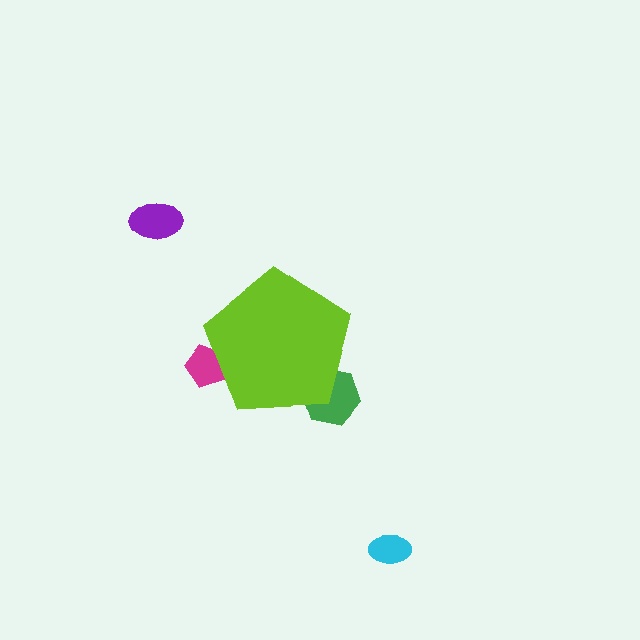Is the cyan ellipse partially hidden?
No, the cyan ellipse is fully visible.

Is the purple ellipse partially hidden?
No, the purple ellipse is fully visible.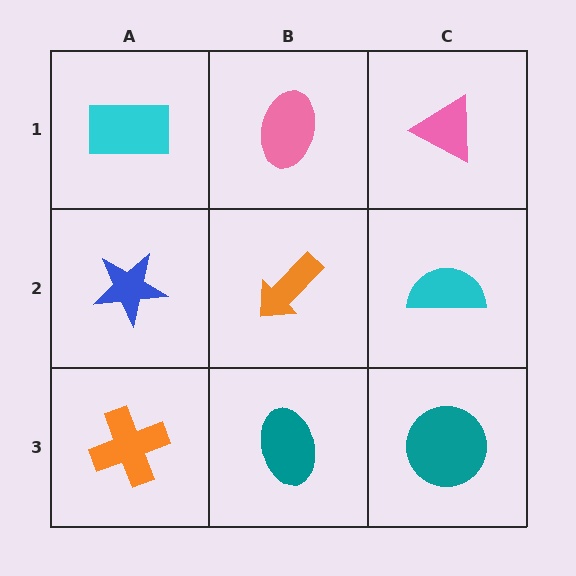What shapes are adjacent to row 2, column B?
A pink ellipse (row 1, column B), a teal ellipse (row 3, column B), a blue star (row 2, column A), a cyan semicircle (row 2, column C).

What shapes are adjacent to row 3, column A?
A blue star (row 2, column A), a teal ellipse (row 3, column B).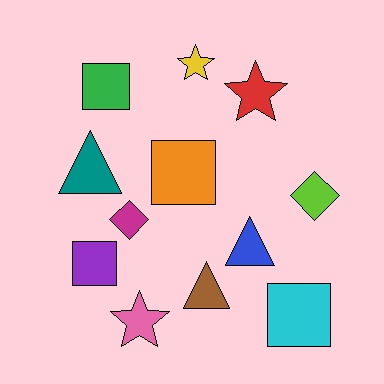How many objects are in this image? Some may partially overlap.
There are 12 objects.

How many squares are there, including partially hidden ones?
There are 4 squares.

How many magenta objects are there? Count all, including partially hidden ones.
There is 1 magenta object.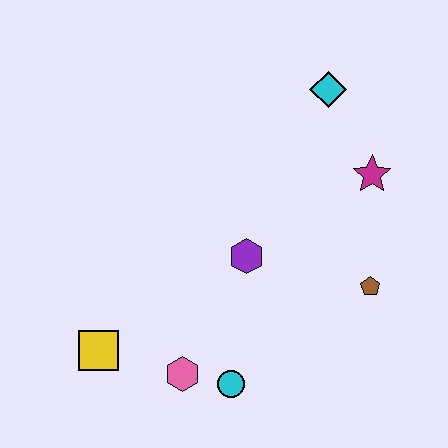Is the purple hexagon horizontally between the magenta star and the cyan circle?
Yes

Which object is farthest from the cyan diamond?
The yellow square is farthest from the cyan diamond.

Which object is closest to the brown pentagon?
The magenta star is closest to the brown pentagon.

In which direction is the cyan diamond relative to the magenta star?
The cyan diamond is above the magenta star.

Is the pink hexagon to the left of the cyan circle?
Yes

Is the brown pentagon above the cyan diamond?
No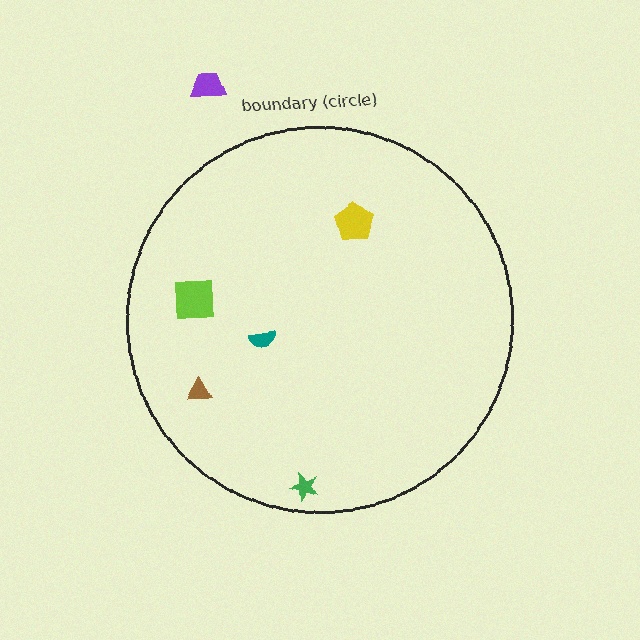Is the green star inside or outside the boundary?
Inside.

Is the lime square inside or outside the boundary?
Inside.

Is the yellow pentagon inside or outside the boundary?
Inside.